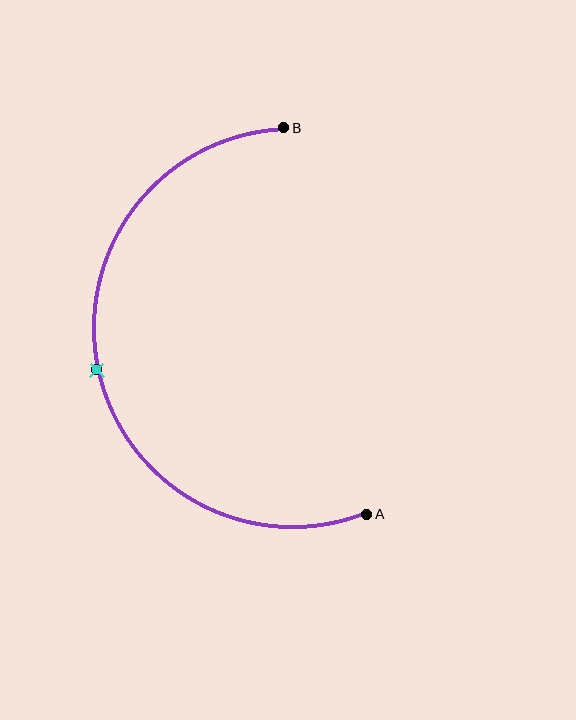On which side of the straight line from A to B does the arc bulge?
The arc bulges to the left of the straight line connecting A and B.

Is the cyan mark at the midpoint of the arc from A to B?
Yes. The cyan mark lies on the arc at equal arc-length from both A and B — it is the arc midpoint.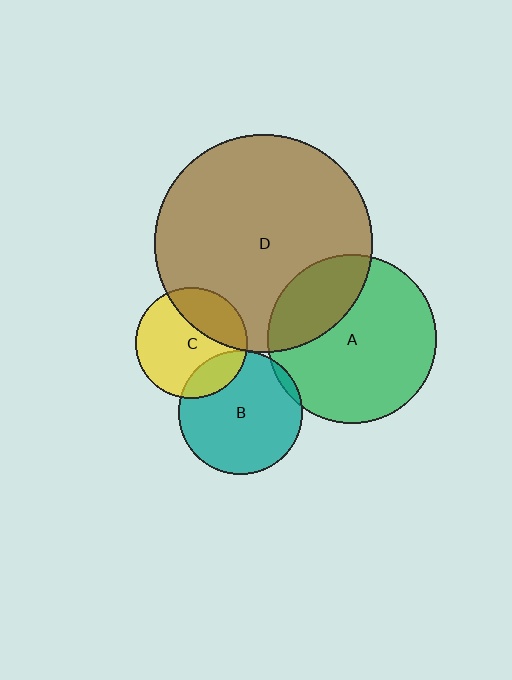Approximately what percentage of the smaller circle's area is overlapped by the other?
Approximately 20%.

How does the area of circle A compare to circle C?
Approximately 2.3 times.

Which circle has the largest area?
Circle D (brown).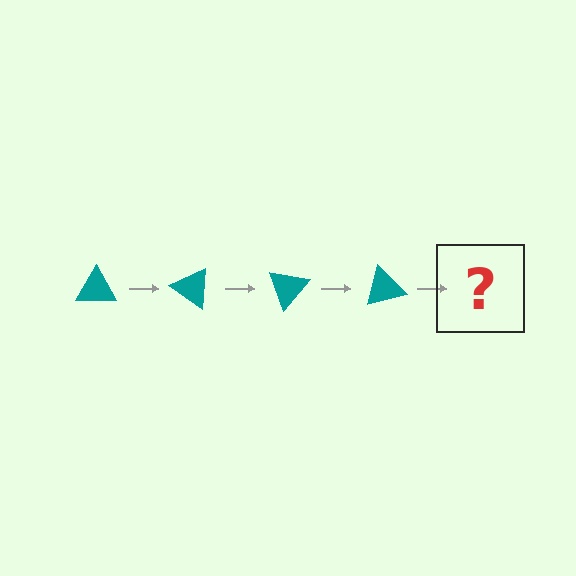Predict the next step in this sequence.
The next step is a teal triangle rotated 140 degrees.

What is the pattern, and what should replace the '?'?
The pattern is that the triangle rotates 35 degrees each step. The '?' should be a teal triangle rotated 140 degrees.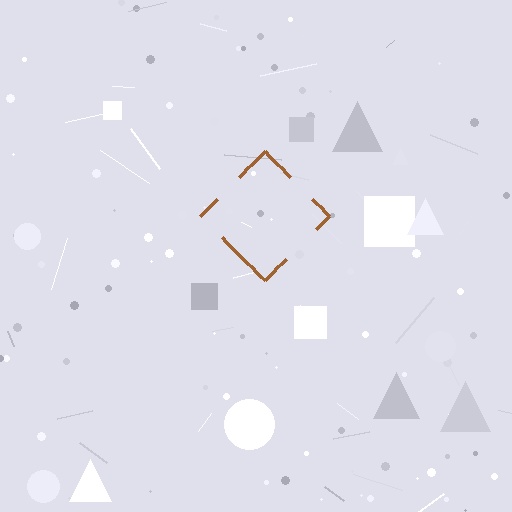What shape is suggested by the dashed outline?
The dashed outline suggests a diamond.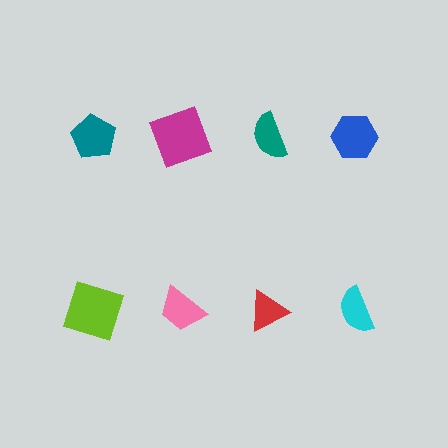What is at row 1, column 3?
A teal semicircle.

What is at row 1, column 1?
A teal pentagon.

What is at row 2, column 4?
A cyan semicircle.